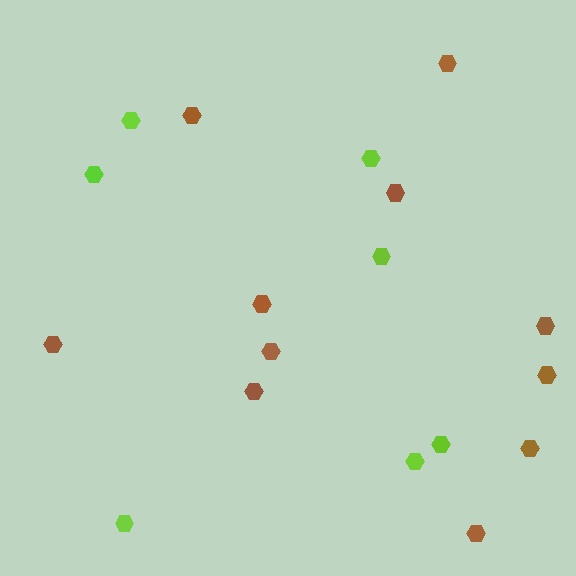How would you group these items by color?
There are 2 groups: one group of brown hexagons (11) and one group of lime hexagons (7).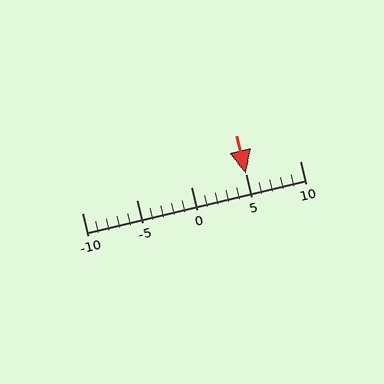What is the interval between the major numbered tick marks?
The major tick marks are spaced 5 units apart.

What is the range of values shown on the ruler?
The ruler shows values from -10 to 10.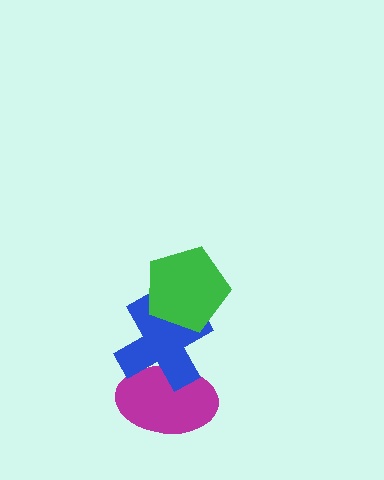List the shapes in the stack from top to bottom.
From top to bottom: the green pentagon, the blue cross, the magenta ellipse.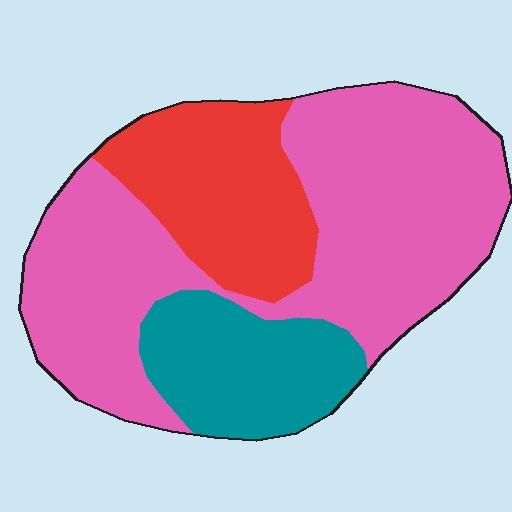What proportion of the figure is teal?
Teal covers around 20% of the figure.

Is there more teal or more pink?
Pink.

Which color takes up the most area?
Pink, at roughly 60%.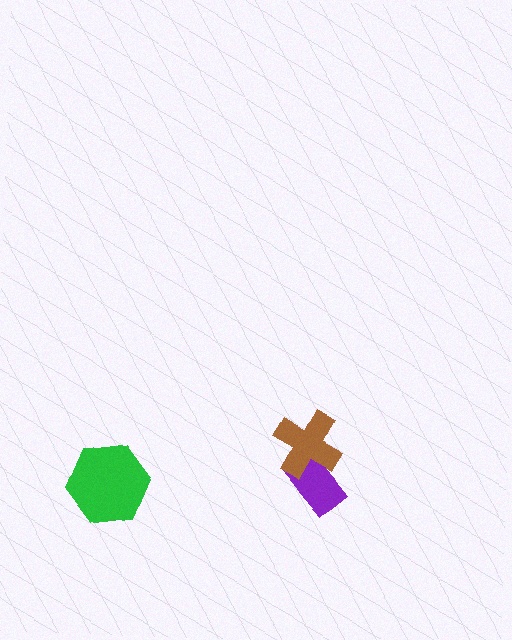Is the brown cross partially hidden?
No, no other shape covers it.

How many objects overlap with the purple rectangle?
1 object overlaps with the purple rectangle.